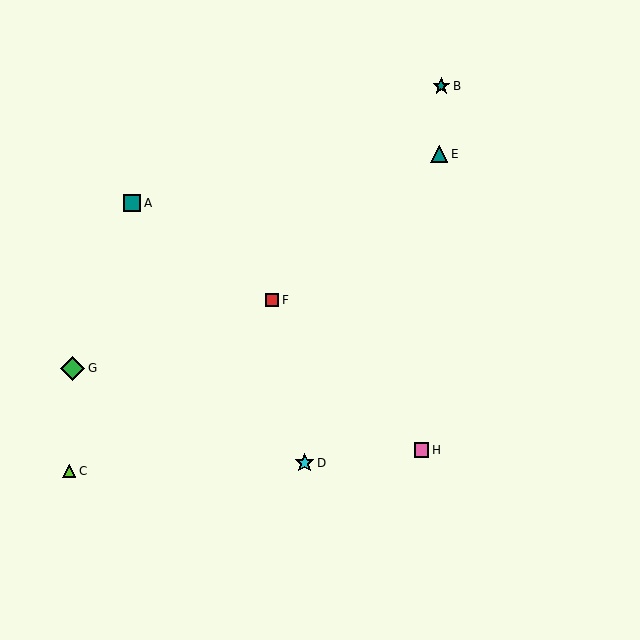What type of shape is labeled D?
Shape D is a cyan star.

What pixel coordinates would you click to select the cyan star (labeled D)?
Click at (305, 463) to select the cyan star D.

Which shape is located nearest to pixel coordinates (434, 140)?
The teal triangle (labeled E) at (439, 154) is nearest to that location.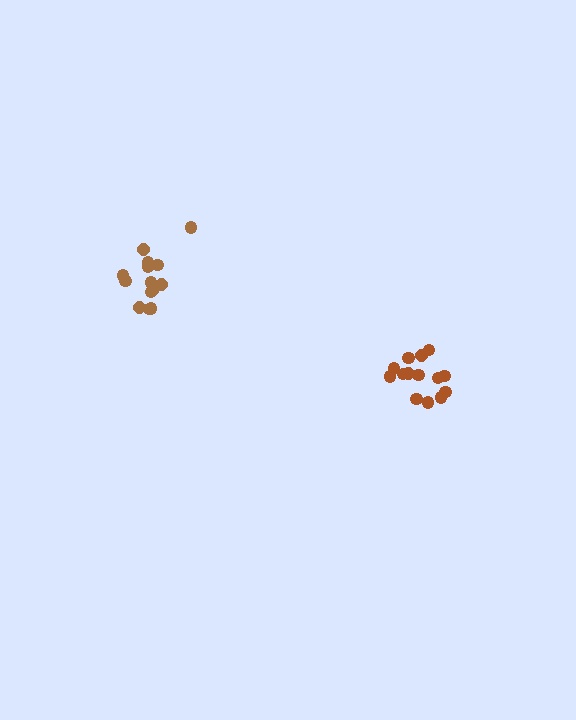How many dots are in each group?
Group 1: 14 dots, Group 2: 14 dots (28 total).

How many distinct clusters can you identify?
There are 2 distinct clusters.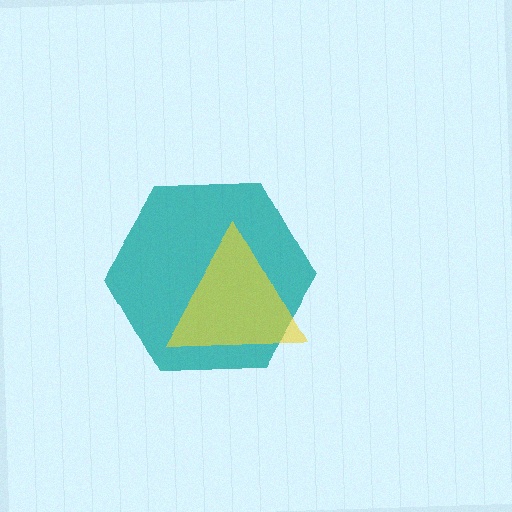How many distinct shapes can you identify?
There are 2 distinct shapes: a teal hexagon, a yellow triangle.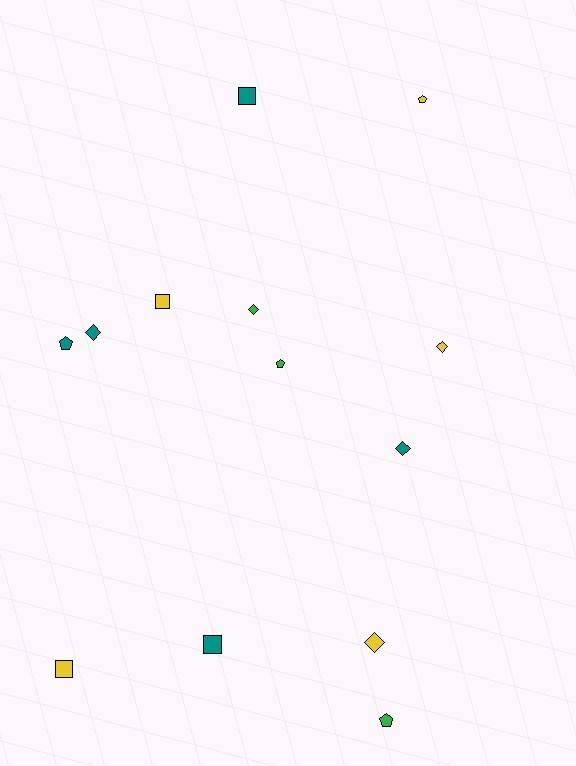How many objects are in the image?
There are 13 objects.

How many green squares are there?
There are no green squares.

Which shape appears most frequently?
Diamond, with 5 objects.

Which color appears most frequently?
Teal, with 5 objects.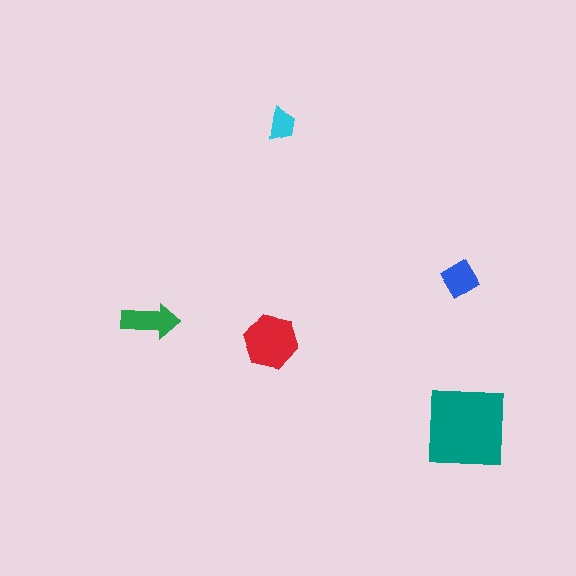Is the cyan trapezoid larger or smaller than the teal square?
Smaller.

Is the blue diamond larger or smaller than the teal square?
Smaller.